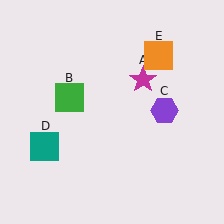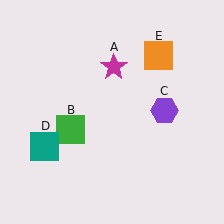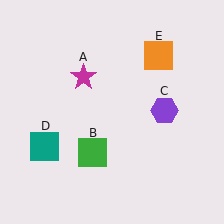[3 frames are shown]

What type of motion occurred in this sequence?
The magenta star (object A), green square (object B) rotated counterclockwise around the center of the scene.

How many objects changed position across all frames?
2 objects changed position: magenta star (object A), green square (object B).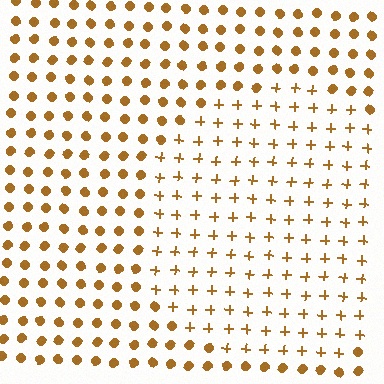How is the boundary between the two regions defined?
The boundary is defined by a change in element shape: plus signs inside vs. circles outside. All elements share the same color and spacing.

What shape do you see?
I see a circle.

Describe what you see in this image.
The image is filled with small brown elements arranged in a uniform grid. A circle-shaped region contains plus signs, while the surrounding area contains circles. The boundary is defined purely by the change in element shape.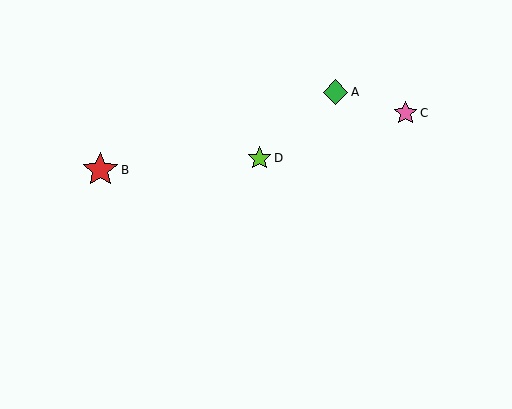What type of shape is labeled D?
Shape D is a lime star.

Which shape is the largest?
The red star (labeled B) is the largest.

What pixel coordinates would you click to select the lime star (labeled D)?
Click at (259, 158) to select the lime star D.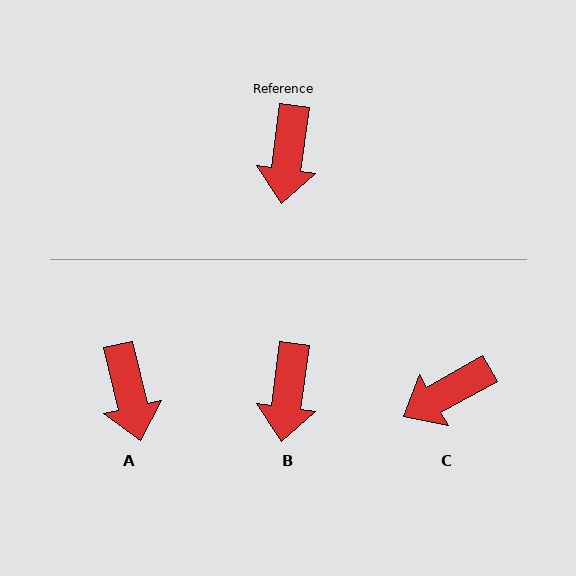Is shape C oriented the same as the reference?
No, it is off by about 53 degrees.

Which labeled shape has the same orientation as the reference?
B.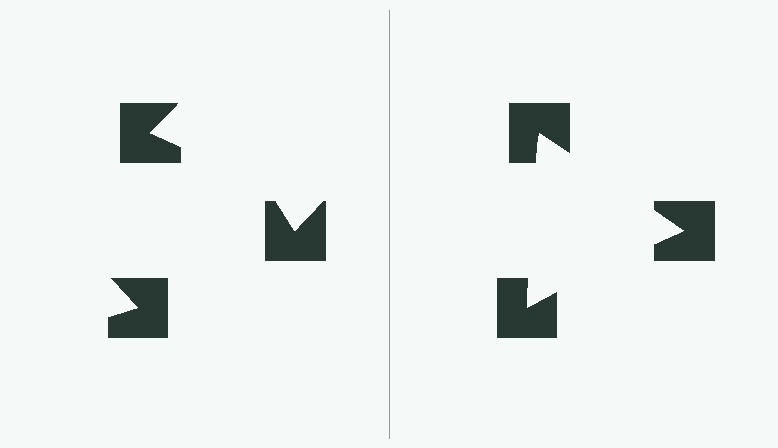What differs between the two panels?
The notched squares are positioned identically on both sides; only the wedge orientations differ. On the right they align to a triangle; on the left they are misaligned.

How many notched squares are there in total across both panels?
6 — 3 on each side.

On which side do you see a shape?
An illusory triangle appears on the right side. On the left side the wedge cuts are rotated, so no coherent shape forms.